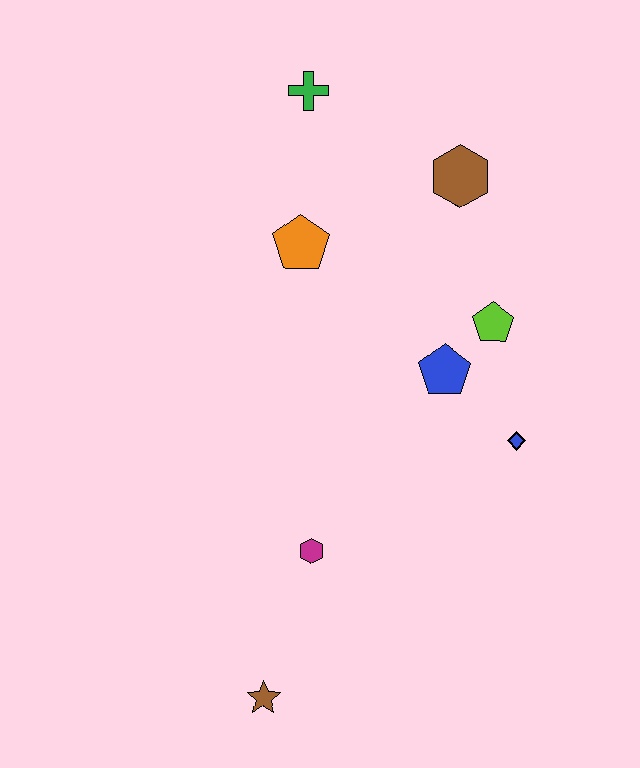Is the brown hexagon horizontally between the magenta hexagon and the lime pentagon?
Yes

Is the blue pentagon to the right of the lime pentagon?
No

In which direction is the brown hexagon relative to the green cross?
The brown hexagon is to the right of the green cross.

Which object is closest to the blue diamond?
The blue pentagon is closest to the blue diamond.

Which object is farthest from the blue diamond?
The green cross is farthest from the blue diamond.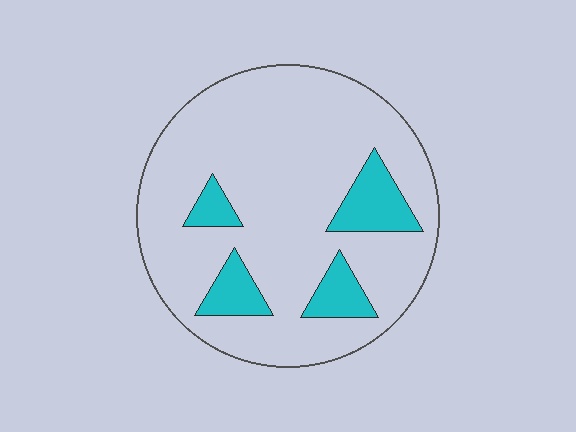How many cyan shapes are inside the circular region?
4.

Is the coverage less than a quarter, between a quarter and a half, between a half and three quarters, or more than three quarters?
Less than a quarter.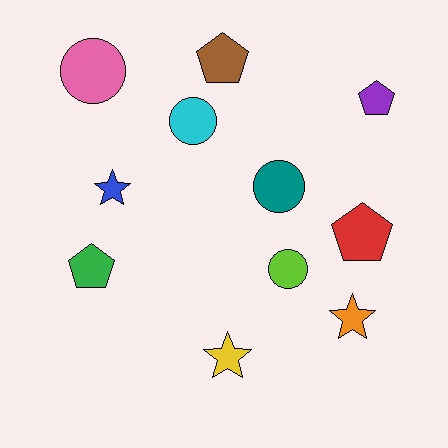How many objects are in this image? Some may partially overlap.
There are 11 objects.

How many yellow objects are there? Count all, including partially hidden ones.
There is 1 yellow object.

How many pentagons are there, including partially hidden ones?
There are 4 pentagons.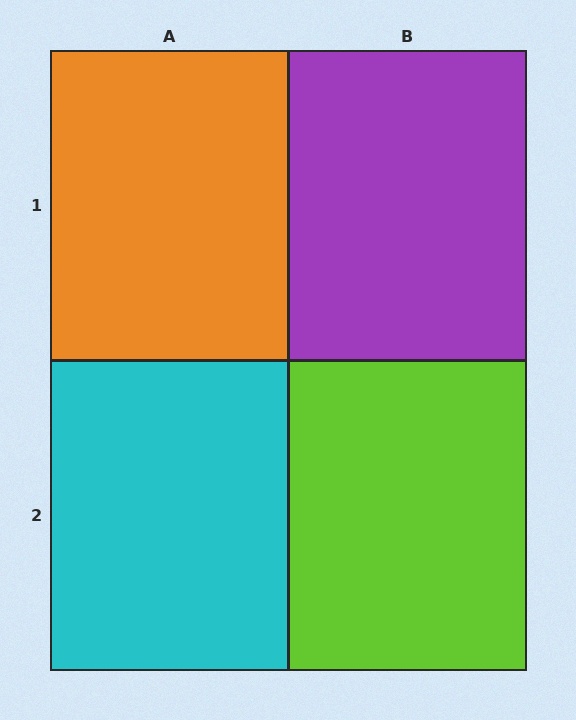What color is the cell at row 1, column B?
Purple.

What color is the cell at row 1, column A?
Orange.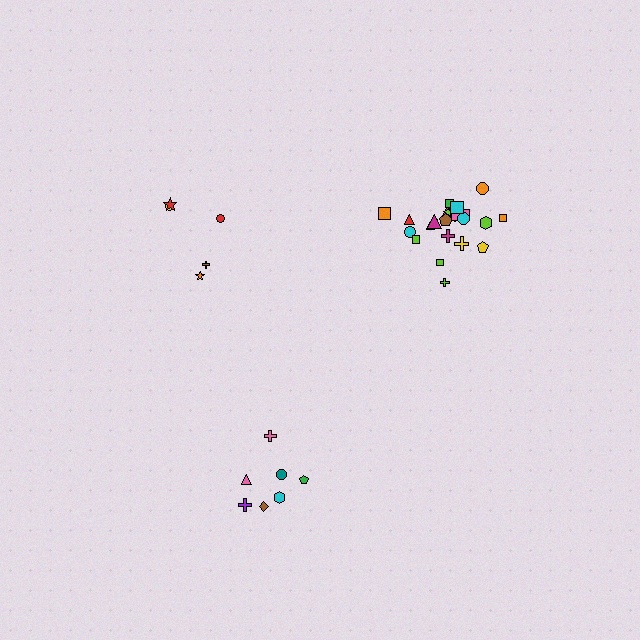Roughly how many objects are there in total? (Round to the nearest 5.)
Roughly 35 objects in total.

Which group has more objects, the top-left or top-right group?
The top-right group.